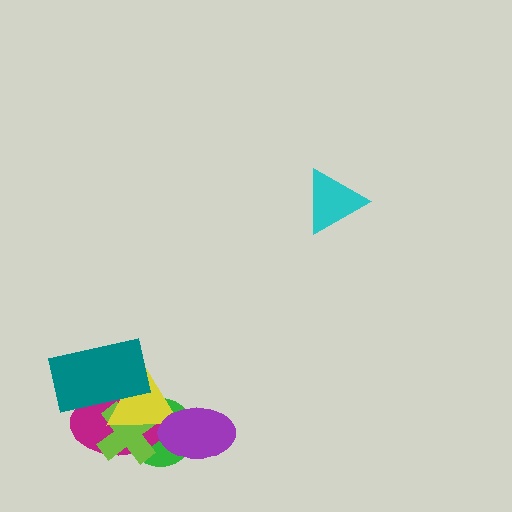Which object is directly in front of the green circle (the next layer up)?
The magenta ellipse is directly in front of the green circle.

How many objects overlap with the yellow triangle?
5 objects overlap with the yellow triangle.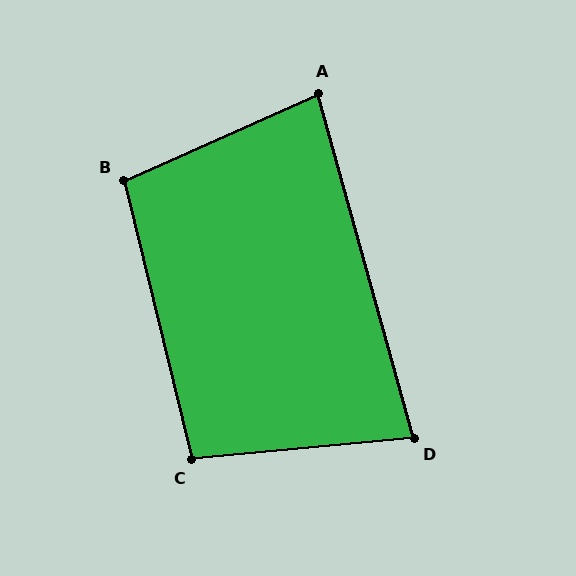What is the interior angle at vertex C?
Approximately 98 degrees (obtuse).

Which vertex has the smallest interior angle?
D, at approximately 80 degrees.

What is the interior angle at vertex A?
Approximately 82 degrees (acute).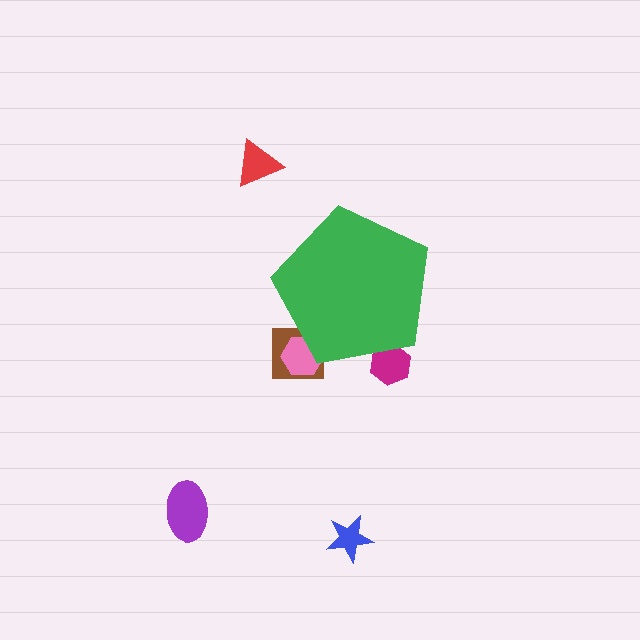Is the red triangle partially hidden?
No, the red triangle is fully visible.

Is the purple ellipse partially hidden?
No, the purple ellipse is fully visible.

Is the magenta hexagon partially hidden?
Yes, the magenta hexagon is partially hidden behind the green pentagon.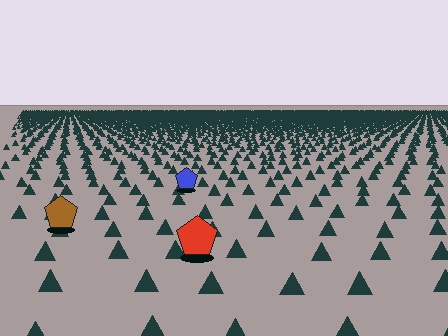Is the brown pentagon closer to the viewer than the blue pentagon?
Yes. The brown pentagon is closer — you can tell from the texture gradient: the ground texture is coarser near it.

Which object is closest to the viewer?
The red pentagon is closest. The texture marks near it are larger and more spread out.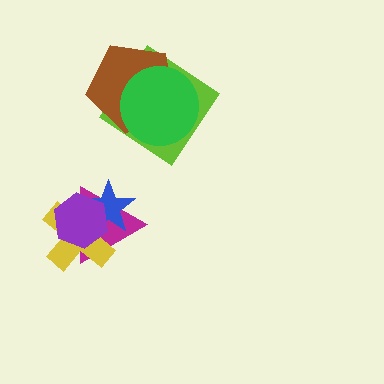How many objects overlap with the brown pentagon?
2 objects overlap with the brown pentagon.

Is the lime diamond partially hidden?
Yes, it is partially covered by another shape.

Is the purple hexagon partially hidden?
No, no other shape covers it.